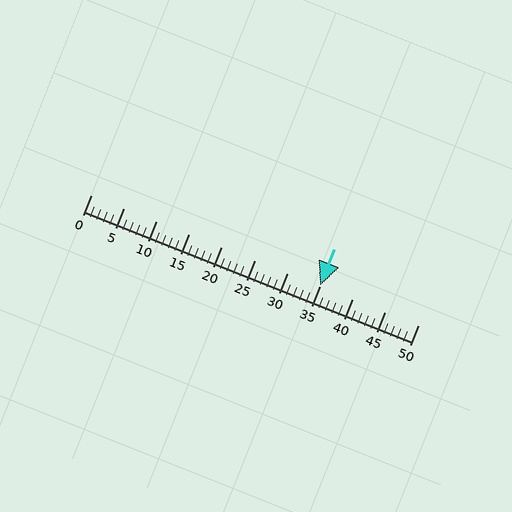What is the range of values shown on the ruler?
The ruler shows values from 0 to 50.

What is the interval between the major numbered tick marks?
The major tick marks are spaced 5 units apart.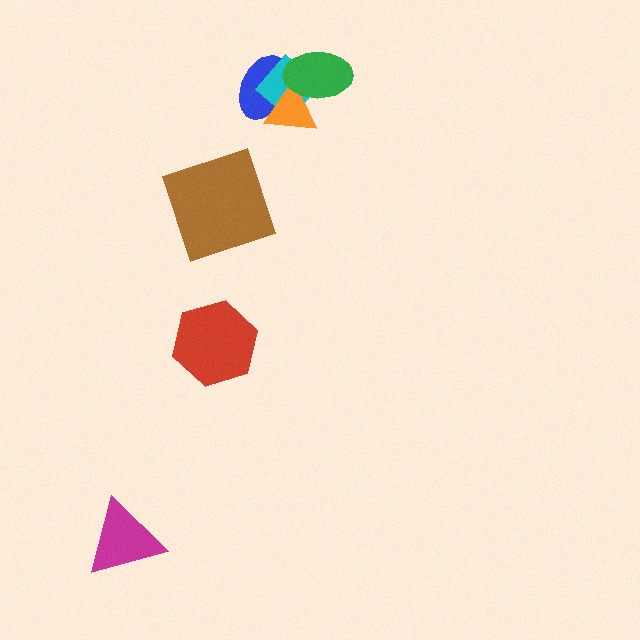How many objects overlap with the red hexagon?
0 objects overlap with the red hexagon.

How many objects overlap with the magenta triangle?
0 objects overlap with the magenta triangle.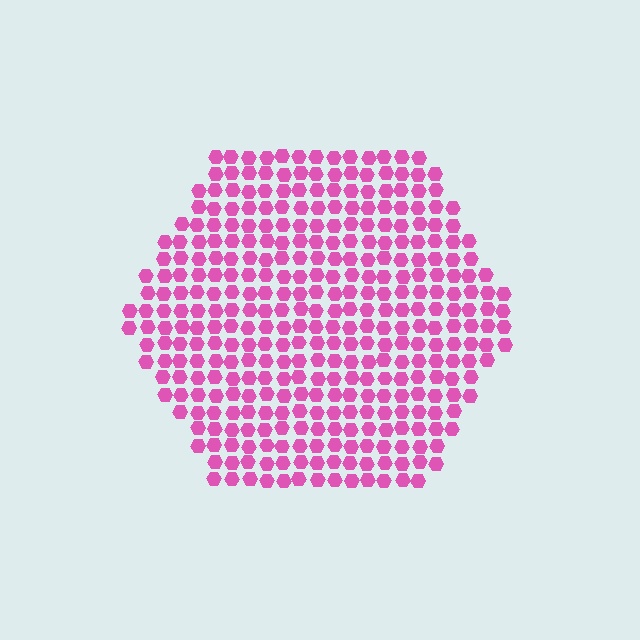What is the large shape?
The large shape is a hexagon.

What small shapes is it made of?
It is made of small hexagons.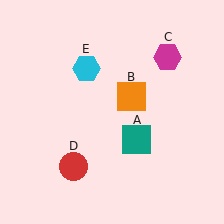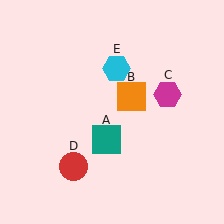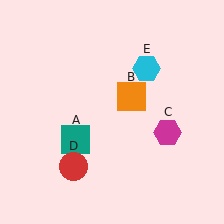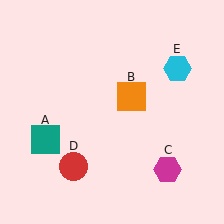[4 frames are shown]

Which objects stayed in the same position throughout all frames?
Orange square (object B) and red circle (object D) remained stationary.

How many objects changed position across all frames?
3 objects changed position: teal square (object A), magenta hexagon (object C), cyan hexagon (object E).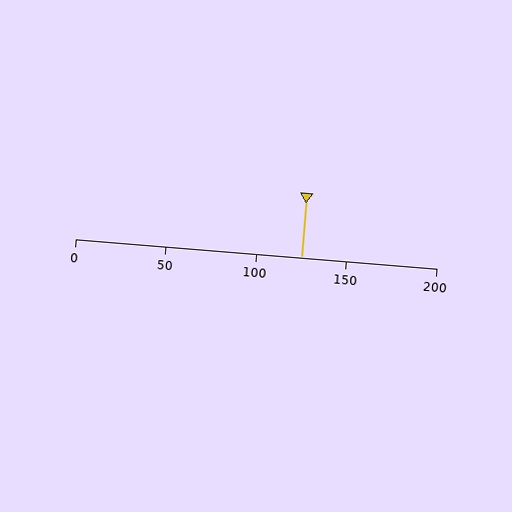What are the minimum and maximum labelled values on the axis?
The axis runs from 0 to 200.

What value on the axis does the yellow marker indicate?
The marker indicates approximately 125.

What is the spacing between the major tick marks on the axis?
The major ticks are spaced 50 apart.